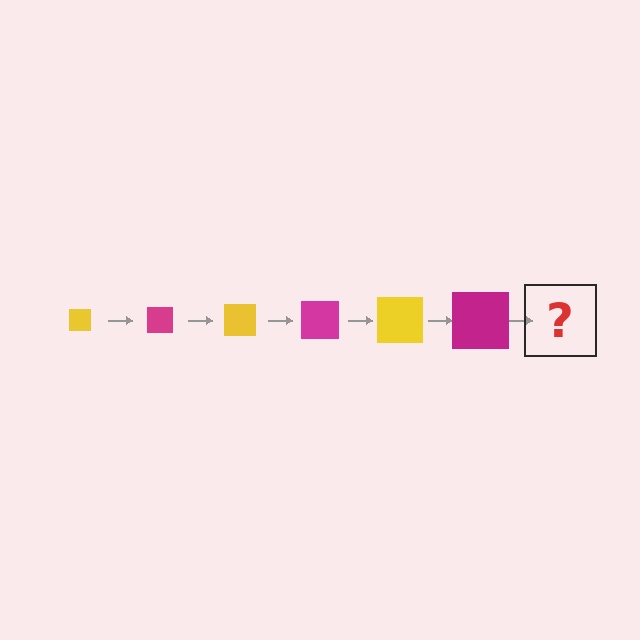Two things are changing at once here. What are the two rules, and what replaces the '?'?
The two rules are that the square grows larger each step and the color cycles through yellow and magenta. The '?' should be a yellow square, larger than the previous one.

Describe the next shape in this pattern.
It should be a yellow square, larger than the previous one.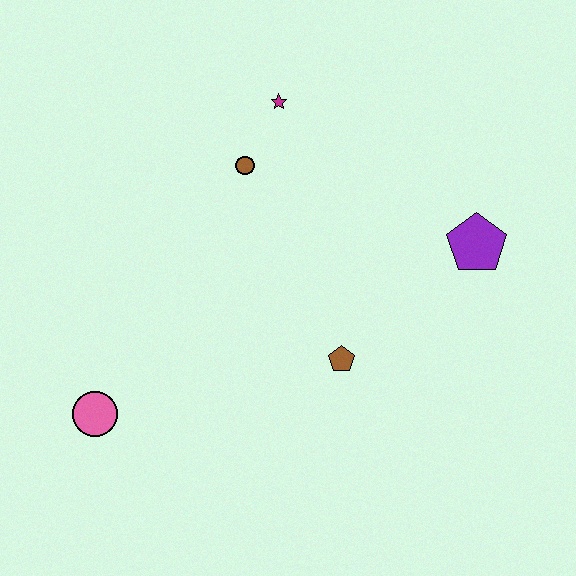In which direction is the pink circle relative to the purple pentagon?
The pink circle is to the left of the purple pentagon.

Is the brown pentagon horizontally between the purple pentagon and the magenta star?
Yes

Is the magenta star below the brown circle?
No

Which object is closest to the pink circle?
The brown pentagon is closest to the pink circle.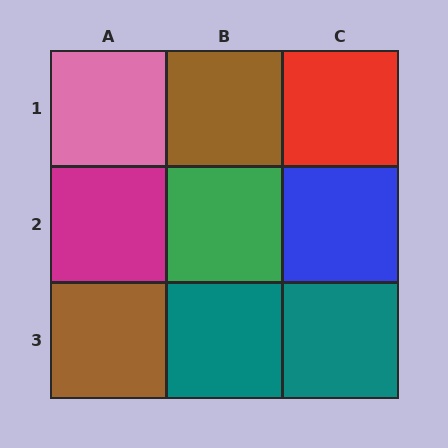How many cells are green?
1 cell is green.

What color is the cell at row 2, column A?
Magenta.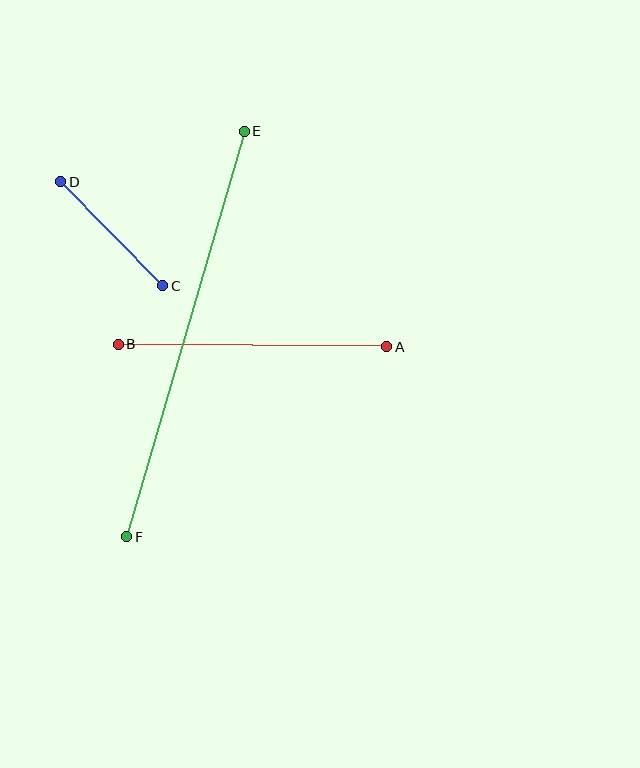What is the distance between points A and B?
The distance is approximately 268 pixels.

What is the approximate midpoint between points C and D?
The midpoint is at approximately (112, 234) pixels.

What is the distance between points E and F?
The distance is approximately 422 pixels.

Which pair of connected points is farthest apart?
Points E and F are farthest apart.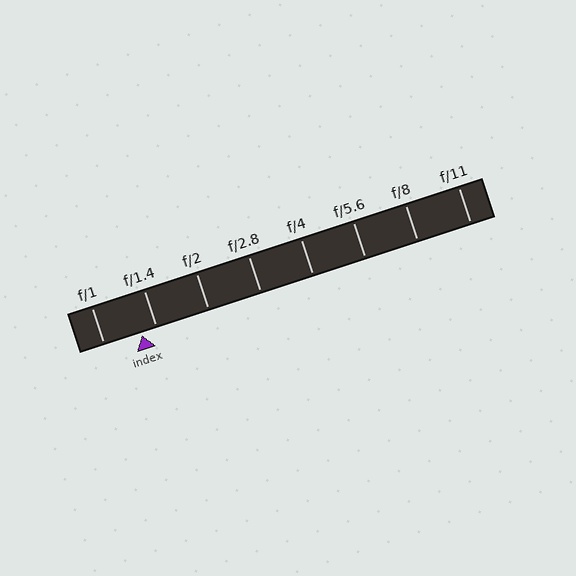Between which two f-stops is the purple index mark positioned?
The index mark is between f/1 and f/1.4.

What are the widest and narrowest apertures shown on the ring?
The widest aperture shown is f/1 and the narrowest is f/11.